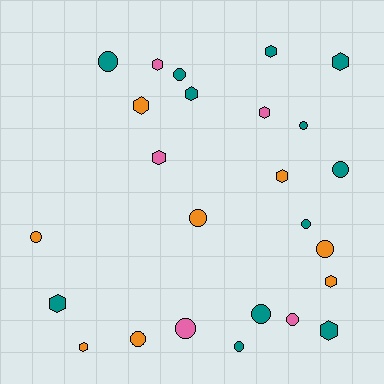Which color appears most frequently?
Teal, with 12 objects.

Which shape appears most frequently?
Circle, with 13 objects.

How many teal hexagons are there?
There are 5 teal hexagons.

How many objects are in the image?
There are 25 objects.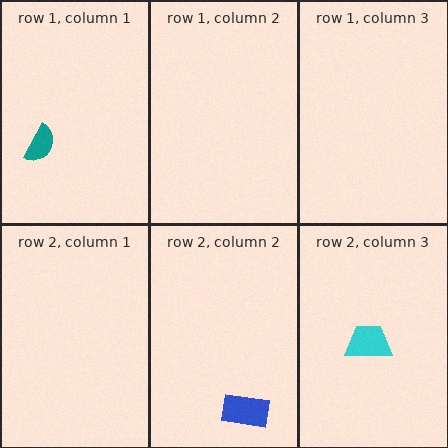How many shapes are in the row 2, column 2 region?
1.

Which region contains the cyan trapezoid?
The row 2, column 3 region.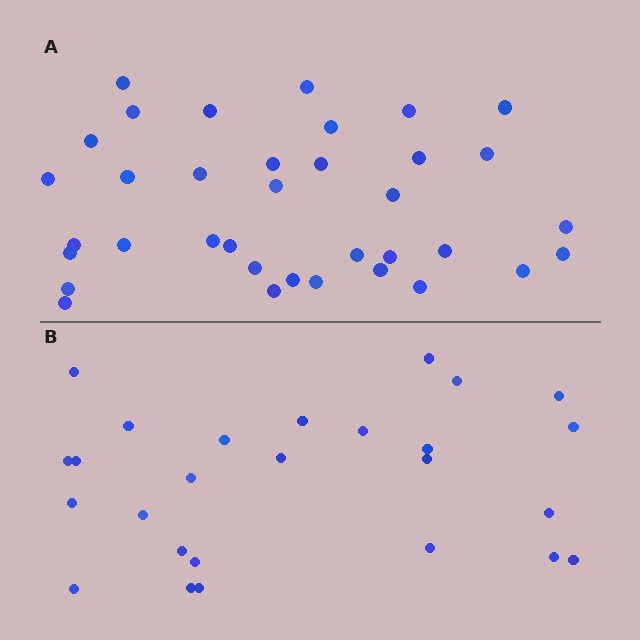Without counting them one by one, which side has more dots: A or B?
Region A (the top region) has more dots.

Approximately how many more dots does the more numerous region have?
Region A has roughly 10 or so more dots than region B.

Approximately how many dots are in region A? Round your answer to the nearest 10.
About 40 dots. (The exact count is 36, which rounds to 40.)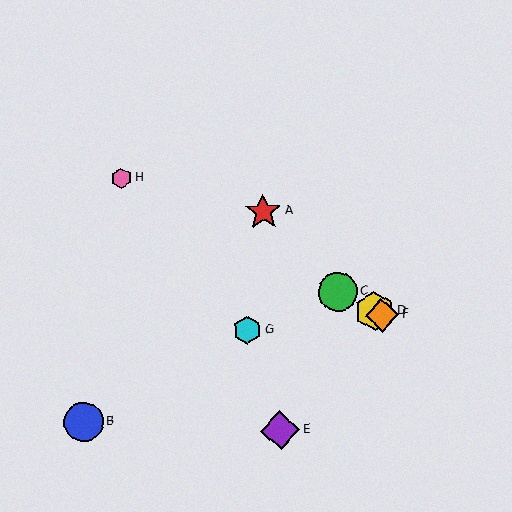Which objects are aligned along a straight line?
Objects C, D, F, H are aligned along a straight line.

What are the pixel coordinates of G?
Object G is at (247, 330).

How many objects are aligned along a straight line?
4 objects (C, D, F, H) are aligned along a straight line.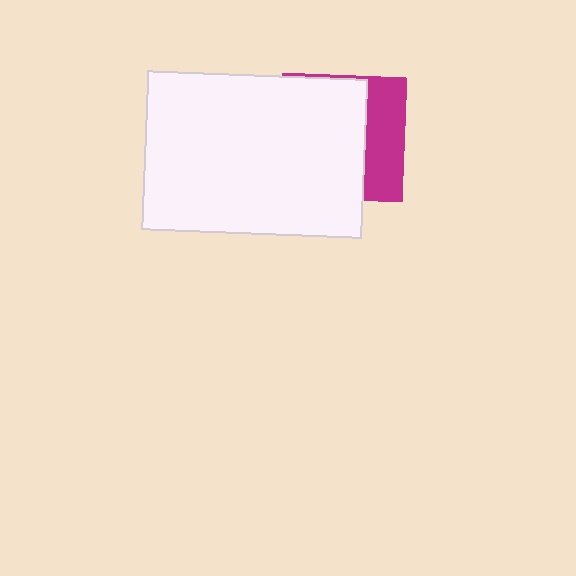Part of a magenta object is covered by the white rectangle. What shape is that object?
It is a square.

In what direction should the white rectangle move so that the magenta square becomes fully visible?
The white rectangle should move left. That is the shortest direction to clear the overlap and leave the magenta square fully visible.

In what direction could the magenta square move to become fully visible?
The magenta square could move right. That would shift it out from behind the white rectangle entirely.